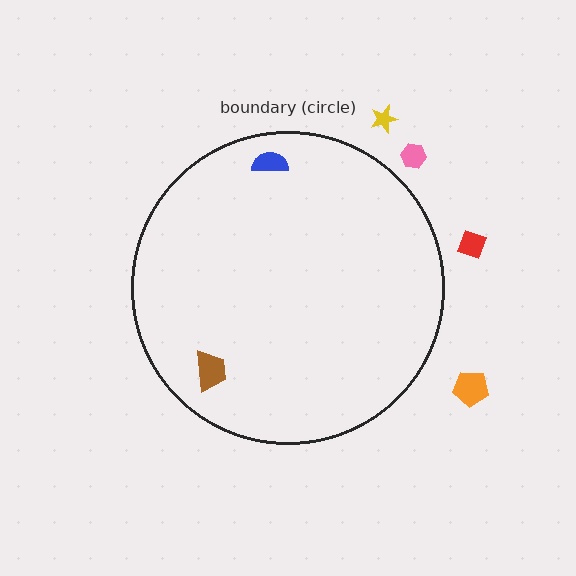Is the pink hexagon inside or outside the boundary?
Outside.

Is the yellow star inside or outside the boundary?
Outside.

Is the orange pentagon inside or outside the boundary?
Outside.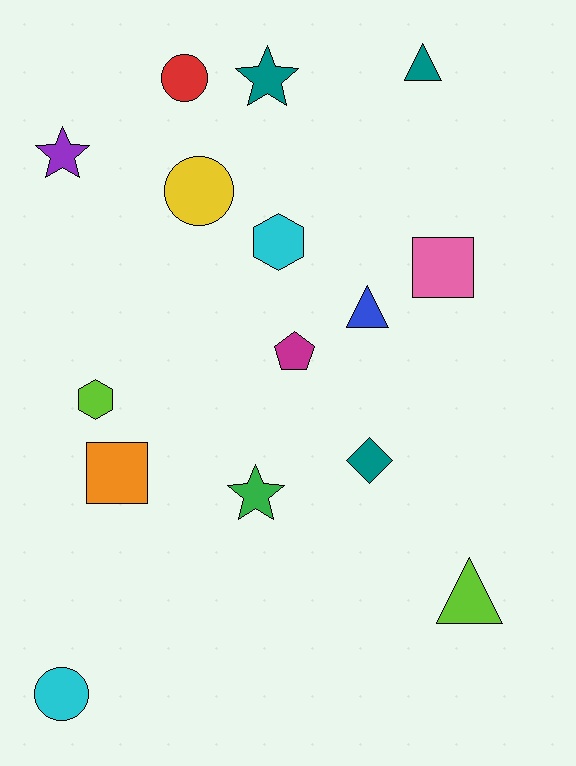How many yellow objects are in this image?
There is 1 yellow object.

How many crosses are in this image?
There are no crosses.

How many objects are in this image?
There are 15 objects.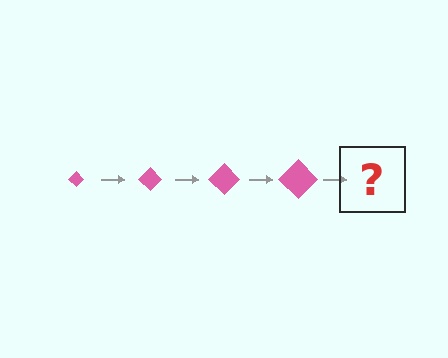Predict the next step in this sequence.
The next step is a pink diamond, larger than the previous one.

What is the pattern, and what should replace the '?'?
The pattern is that the diamond gets progressively larger each step. The '?' should be a pink diamond, larger than the previous one.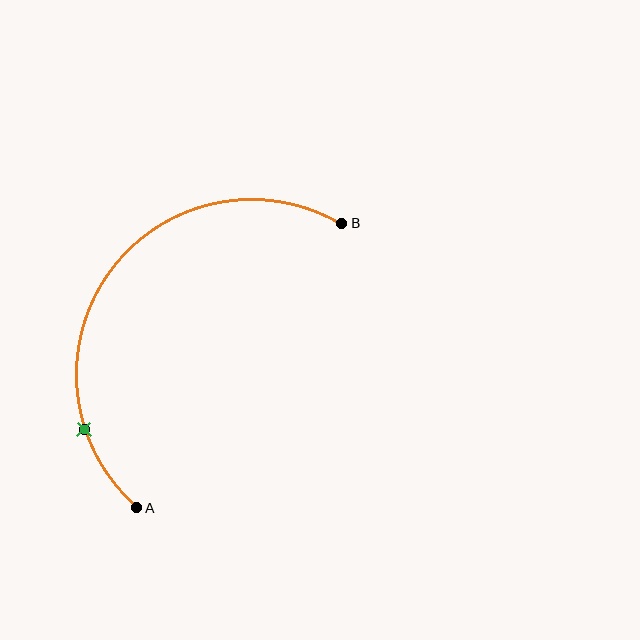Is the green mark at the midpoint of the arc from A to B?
No. The green mark lies on the arc but is closer to endpoint A. The arc midpoint would be at the point on the curve equidistant along the arc from both A and B.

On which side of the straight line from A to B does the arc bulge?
The arc bulges above and to the left of the straight line connecting A and B.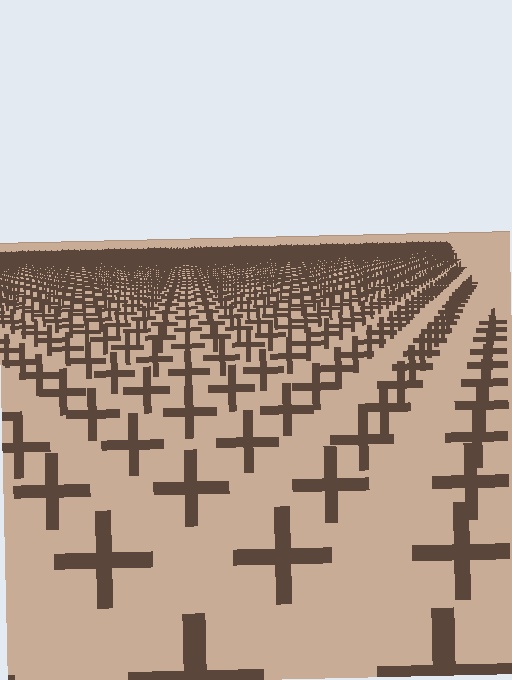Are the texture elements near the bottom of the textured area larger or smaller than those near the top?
Larger. Near the bottom, elements are closer to the viewer and appear at a bigger on-screen size.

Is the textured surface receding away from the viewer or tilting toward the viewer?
The surface is receding away from the viewer. Texture elements get smaller and denser toward the top.